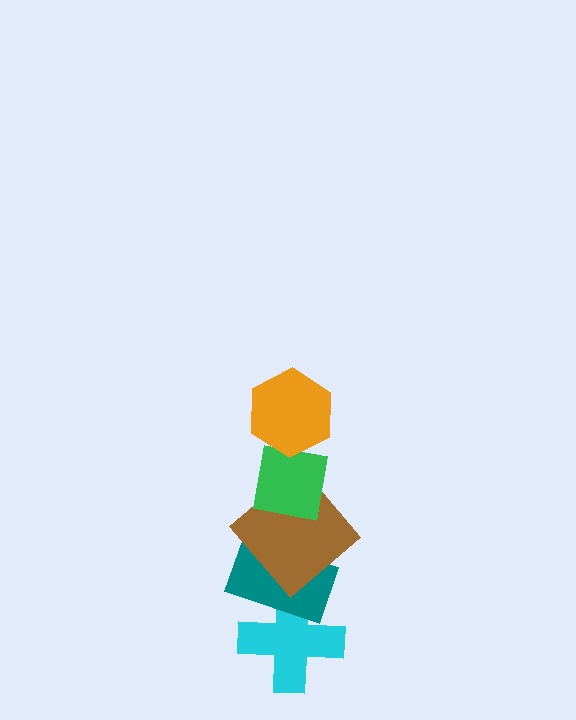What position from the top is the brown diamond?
The brown diamond is 3rd from the top.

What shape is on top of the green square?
The orange hexagon is on top of the green square.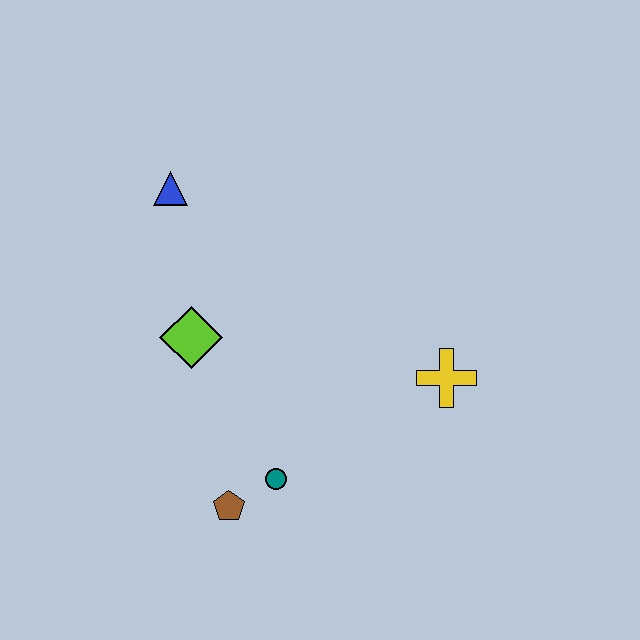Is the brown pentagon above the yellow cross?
No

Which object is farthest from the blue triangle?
The yellow cross is farthest from the blue triangle.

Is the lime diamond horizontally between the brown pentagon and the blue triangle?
Yes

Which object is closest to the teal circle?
The brown pentagon is closest to the teal circle.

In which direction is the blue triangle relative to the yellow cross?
The blue triangle is to the left of the yellow cross.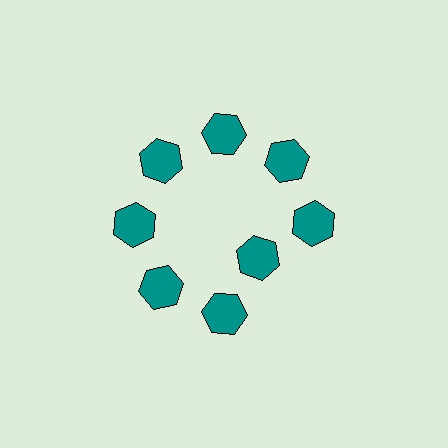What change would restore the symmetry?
The symmetry would be restored by moving it outward, back onto the ring so that all 8 hexagons sit at equal angles and equal distance from the center.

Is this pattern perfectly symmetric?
No. The 8 teal hexagons are arranged in a ring, but one element near the 4 o'clock position is pulled inward toward the center, breaking the 8-fold rotational symmetry.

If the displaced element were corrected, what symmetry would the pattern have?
It would have 8-fold rotational symmetry — the pattern would map onto itself every 45 degrees.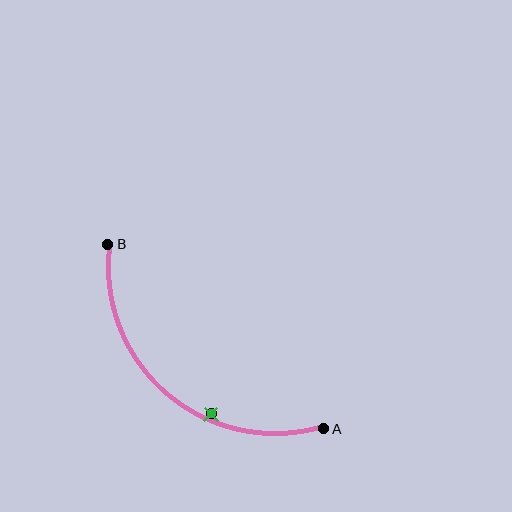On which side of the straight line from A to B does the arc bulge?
The arc bulges below and to the left of the straight line connecting A and B.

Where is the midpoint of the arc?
The arc midpoint is the point on the curve farthest from the straight line joining A and B. It sits below and to the left of that line.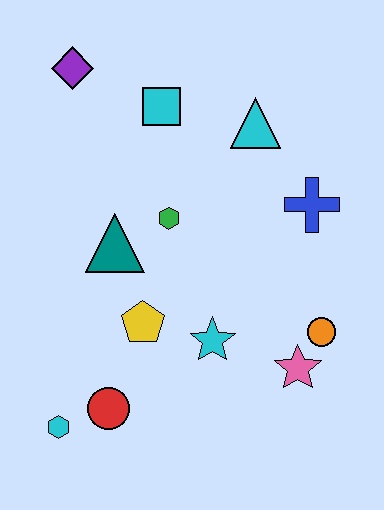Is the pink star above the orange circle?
No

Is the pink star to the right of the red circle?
Yes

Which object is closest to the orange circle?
The pink star is closest to the orange circle.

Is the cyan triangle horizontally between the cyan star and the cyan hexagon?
No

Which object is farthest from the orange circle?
The purple diamond is farthest from the orange circle.